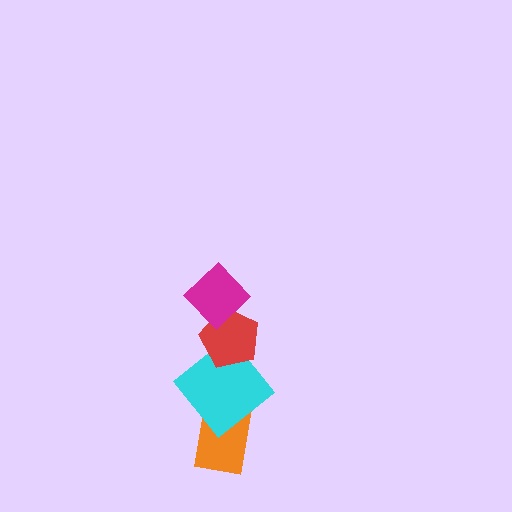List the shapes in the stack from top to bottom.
From top to bottom: the magenta diamond, the red pentagon, the cyan diamond, the orange rectangle.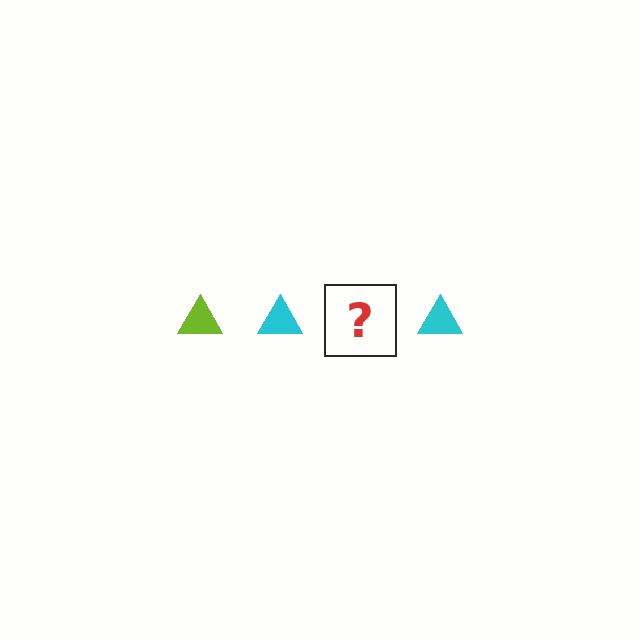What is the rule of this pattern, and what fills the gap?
The rule is that the pattern cycles through lime, cyan triangles. The gap should be filled with a lime triangle.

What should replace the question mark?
The question mark should be replaced with a lime triangle.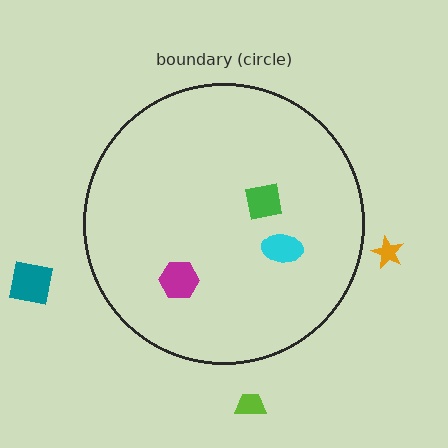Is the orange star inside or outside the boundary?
Outside.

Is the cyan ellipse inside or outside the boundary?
Inside.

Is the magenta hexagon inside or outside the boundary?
Inside.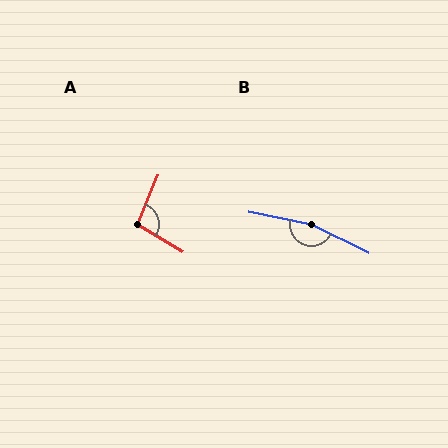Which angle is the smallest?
A, at approximately 99 degrees.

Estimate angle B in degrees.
Approximately 165 degrees.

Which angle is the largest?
B, at approximately 165 degrees.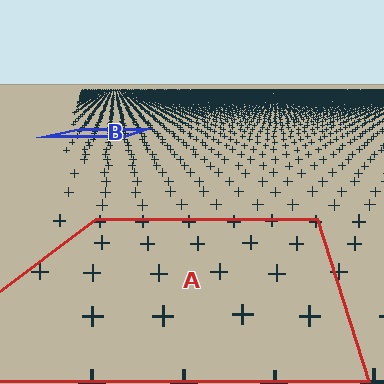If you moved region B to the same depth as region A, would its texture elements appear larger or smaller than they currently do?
They would appear larger. At a closer depth, the same texture elements are projected at a bigger on-screen size.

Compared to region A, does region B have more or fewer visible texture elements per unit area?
Region B has more texture elements per unit area — they are packed more densely because it is farther away.